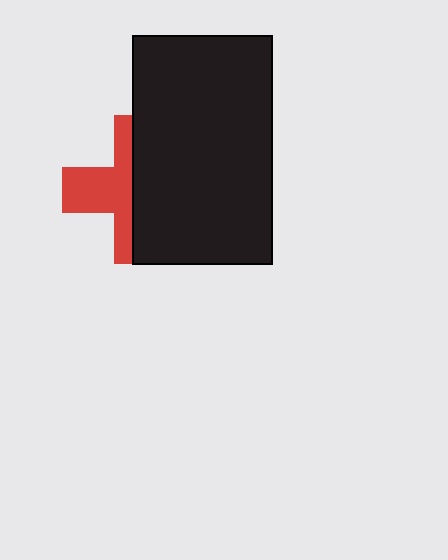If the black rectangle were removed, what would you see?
You would see the complete red cross.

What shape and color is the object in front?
The object in front is a black rectangle.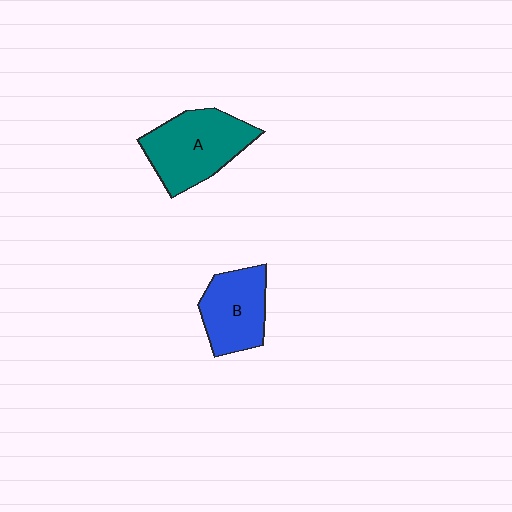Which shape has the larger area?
Shape A (teal).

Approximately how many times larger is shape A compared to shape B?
Approximately 1.3 times.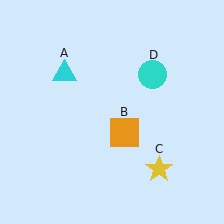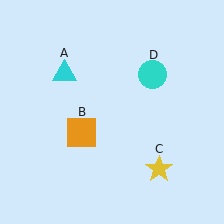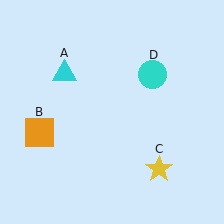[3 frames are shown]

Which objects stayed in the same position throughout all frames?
Cyan triangle (object A) and yellow star (object C) and cyan circle (object D) remained stationary.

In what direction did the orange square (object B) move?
The orange square (object B) moved left.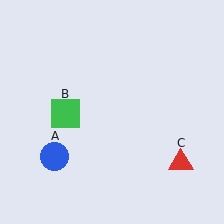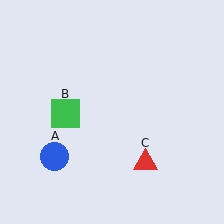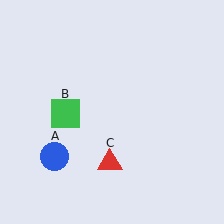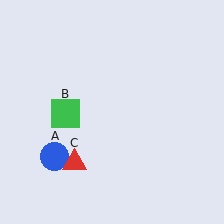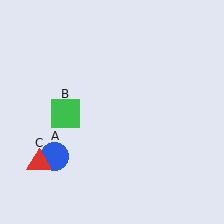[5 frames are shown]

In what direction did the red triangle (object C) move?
The red triangle (object C) moved left.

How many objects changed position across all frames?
1 object changed position: red triangle (object C).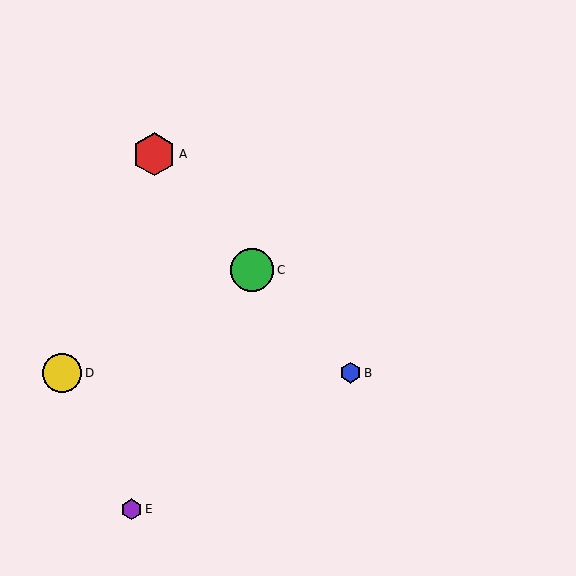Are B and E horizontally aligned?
No, B is at y≈373 and E is at y≈509.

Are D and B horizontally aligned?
Yes, both are at y≈373.